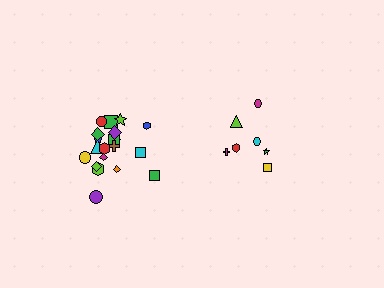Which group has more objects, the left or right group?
The left group.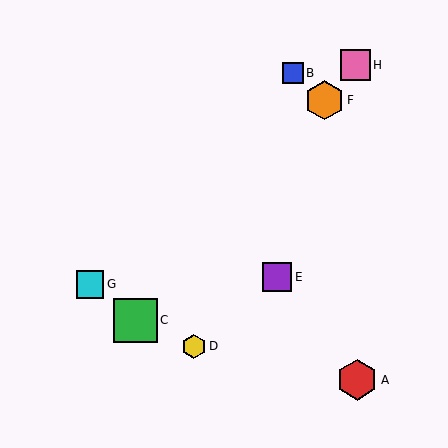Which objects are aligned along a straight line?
Objects C, F, H are aligned along a straight line.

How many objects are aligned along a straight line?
3 objects (C, F, H) are aligned along a straight line.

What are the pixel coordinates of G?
Object G is at (90, 284).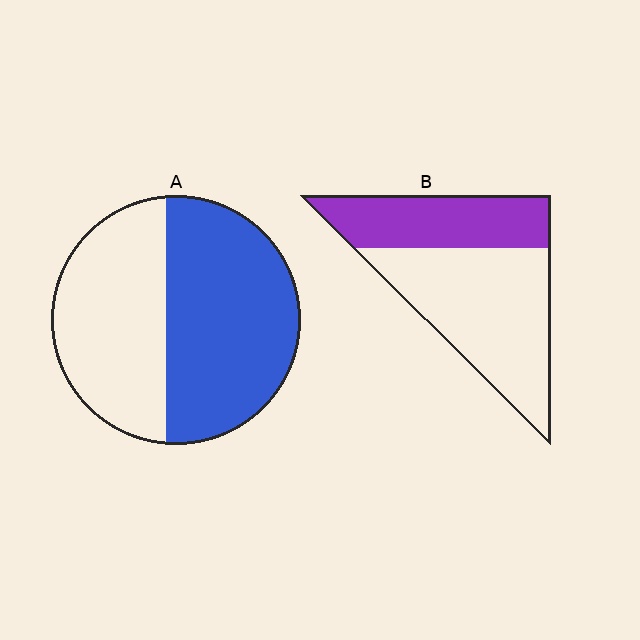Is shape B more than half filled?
No.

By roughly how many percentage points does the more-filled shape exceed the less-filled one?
By roughly 15 percentage points (A over B).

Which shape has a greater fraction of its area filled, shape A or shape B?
Shape A.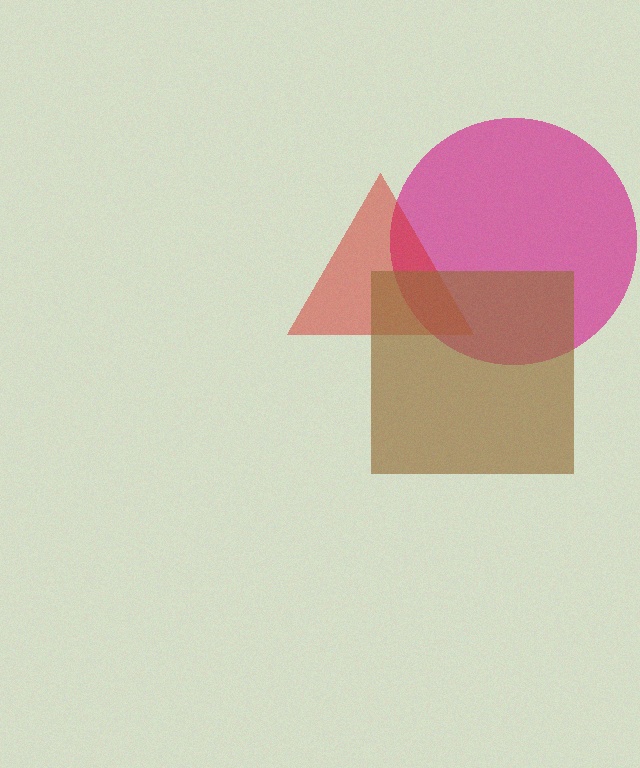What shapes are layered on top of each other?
The layered shapes are: a magenta circle, a red triangle, a brown square.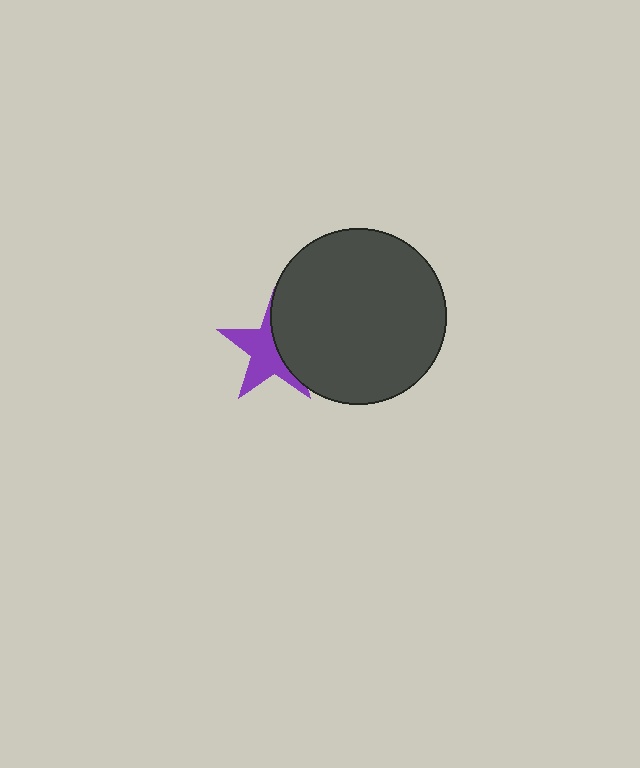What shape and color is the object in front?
The object in front is a dark gray circle.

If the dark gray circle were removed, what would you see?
You would see the complete purple star.